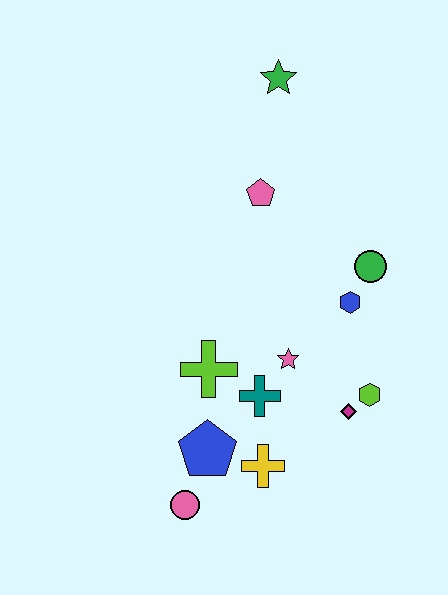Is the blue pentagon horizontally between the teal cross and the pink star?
No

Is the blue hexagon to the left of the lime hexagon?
Yes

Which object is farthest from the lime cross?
The green star is farthest from the lime cross.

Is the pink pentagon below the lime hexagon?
No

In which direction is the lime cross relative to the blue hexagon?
The lime cross is to the left of the blue hexagon.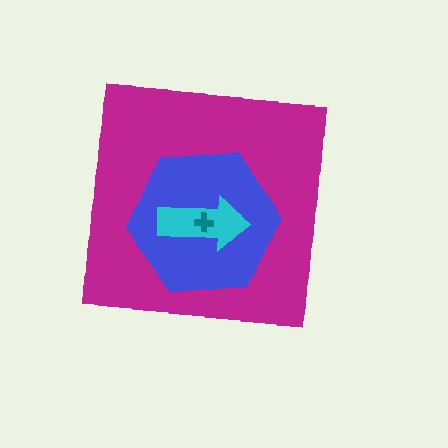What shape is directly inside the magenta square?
The blue hexagon.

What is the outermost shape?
The magenta square.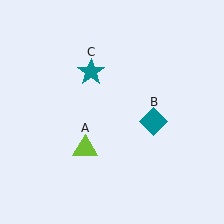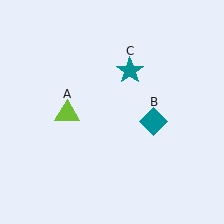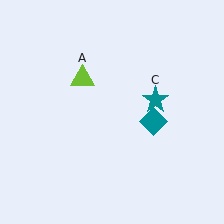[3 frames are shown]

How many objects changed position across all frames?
2 objects changed position: lime triangle (object A), teal star (object C).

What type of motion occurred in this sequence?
The lime triangle (object A), teal star (object C) rotated clockwise around the center of the scene.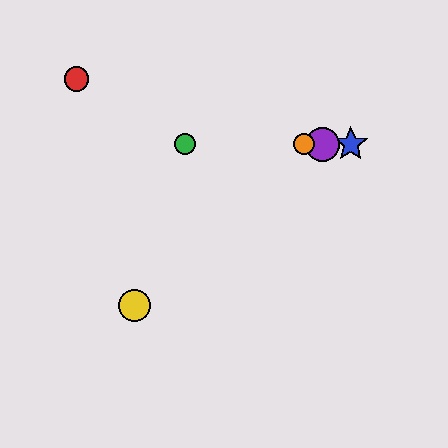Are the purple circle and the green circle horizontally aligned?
Yes, both are at y≈144.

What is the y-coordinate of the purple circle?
The purple circle is at y≈144.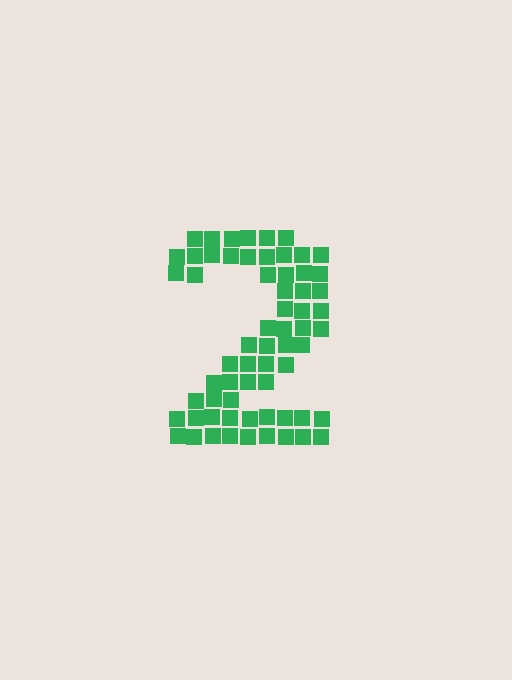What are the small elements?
The small elements are squares.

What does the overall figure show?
The overall figure shows the digit 2.